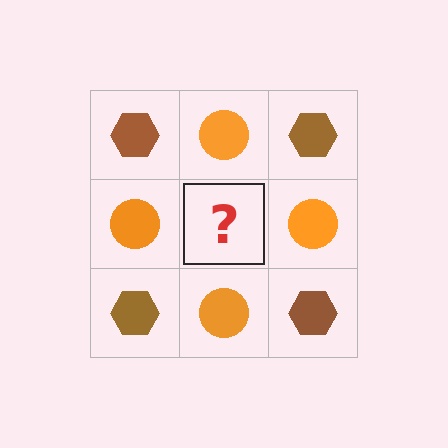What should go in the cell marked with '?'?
The missing cell should contain a brown hexagon.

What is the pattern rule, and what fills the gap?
The rule is that it alternates brown hexagon and orange circle in a checkerboard pattern. The gap should be filled with a brown hexagon.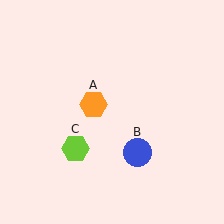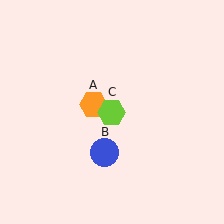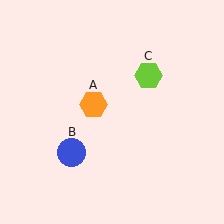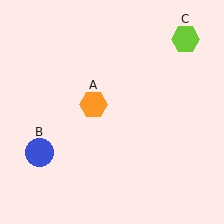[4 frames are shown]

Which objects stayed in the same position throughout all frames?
Orange hexagon (object A) remained stationary.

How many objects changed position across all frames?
2 objects changed position: blue circle (object B), lime hexagon (object C).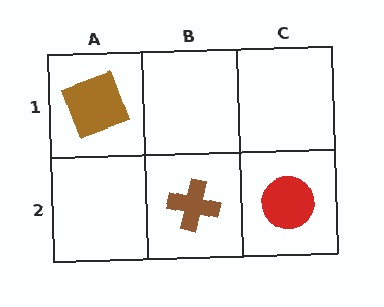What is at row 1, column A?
A brown square.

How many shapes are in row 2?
2 shapes.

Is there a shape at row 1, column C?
No, that cell is empty.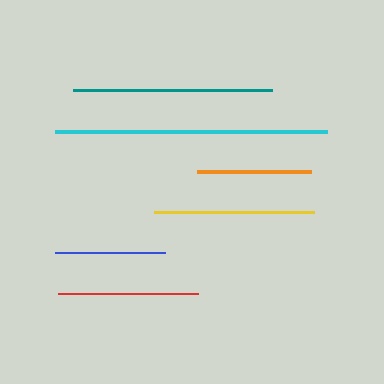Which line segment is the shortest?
The blue line is the shortest at approximately 111 pixels.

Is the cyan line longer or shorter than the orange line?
The cyan line is longer than the orange line.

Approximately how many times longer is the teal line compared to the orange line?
The teal line is approximately 1.7 times the length of the orange line.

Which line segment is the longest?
The cyan line is the longest at approximately 272 pixels.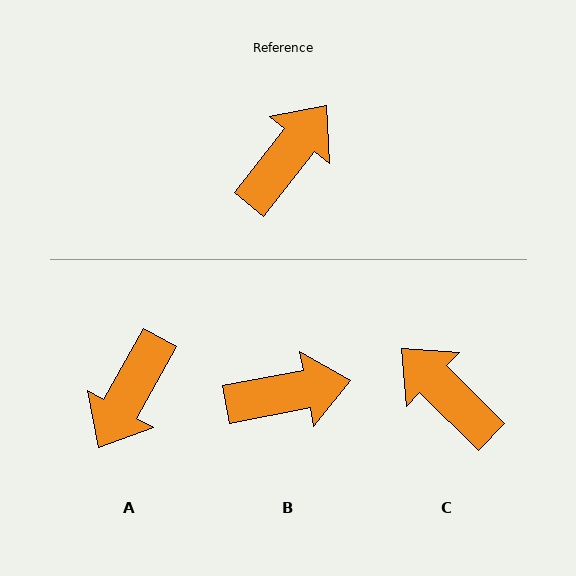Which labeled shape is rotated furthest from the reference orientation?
A, about 171 degrees away.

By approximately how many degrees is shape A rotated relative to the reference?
Approximately 171 degrees clockwise.